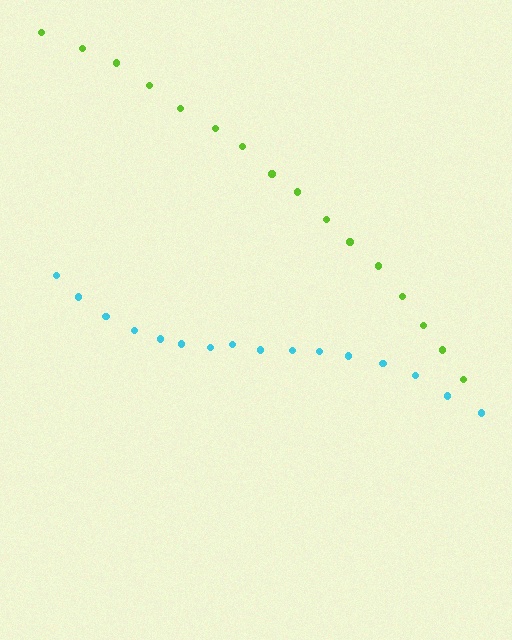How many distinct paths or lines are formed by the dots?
There are 2 distinct paths.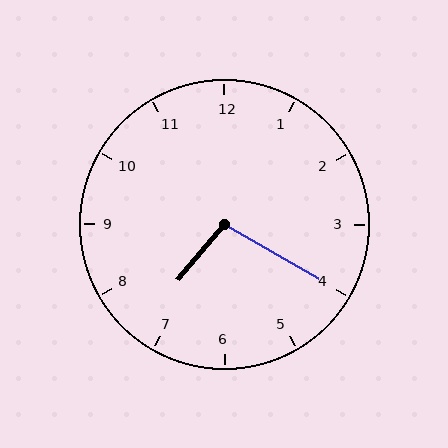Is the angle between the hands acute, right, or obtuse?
It is obtuse.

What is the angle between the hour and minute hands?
Approximately 100 degrees.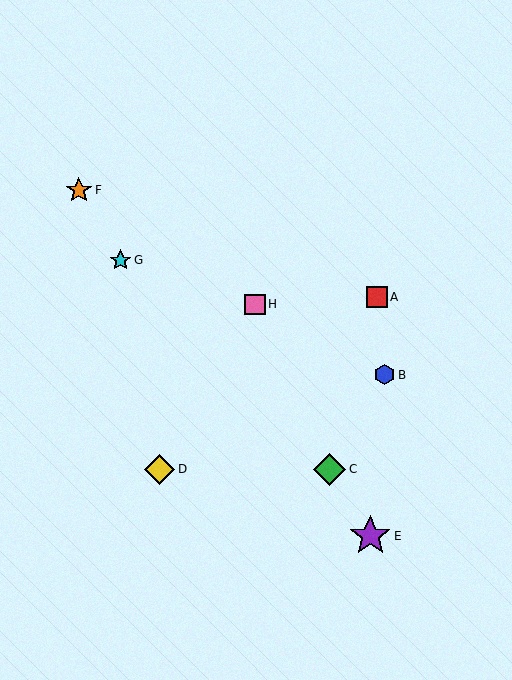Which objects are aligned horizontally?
Objects C, D are aligned horizontally.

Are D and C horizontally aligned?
Yes, both are at y≈469.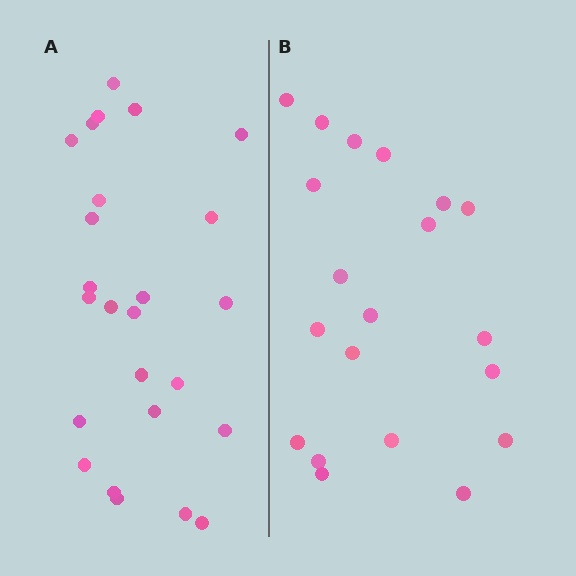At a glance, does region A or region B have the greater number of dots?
Region A (the left region) has more dots.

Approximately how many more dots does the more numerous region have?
Region A has about 5 more dots than region B.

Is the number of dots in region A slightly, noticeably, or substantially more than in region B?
Region A has noticeably more, but not dramatically so. The ratio is roughly 1.2 to 1.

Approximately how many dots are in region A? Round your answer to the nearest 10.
About 20 dots. (The exact count is 25, which rounds to 20.)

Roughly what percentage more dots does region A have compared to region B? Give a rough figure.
About 25% more.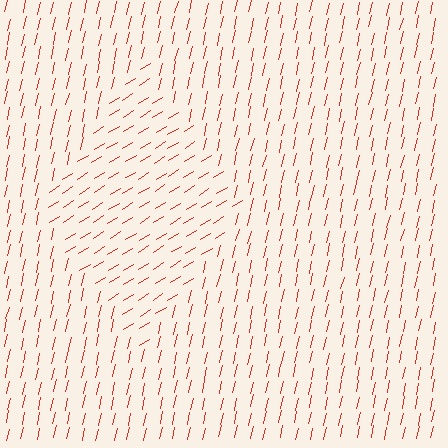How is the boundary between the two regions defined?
The boundary is defined purely by a change in line orientation (approximately 45 degrees difference). All lines are the same color and thickness.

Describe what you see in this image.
The image is filled with small red line segments. A diamond region in the image has lines oriented differently from the surrounding lines, creating a visible texture boundary.